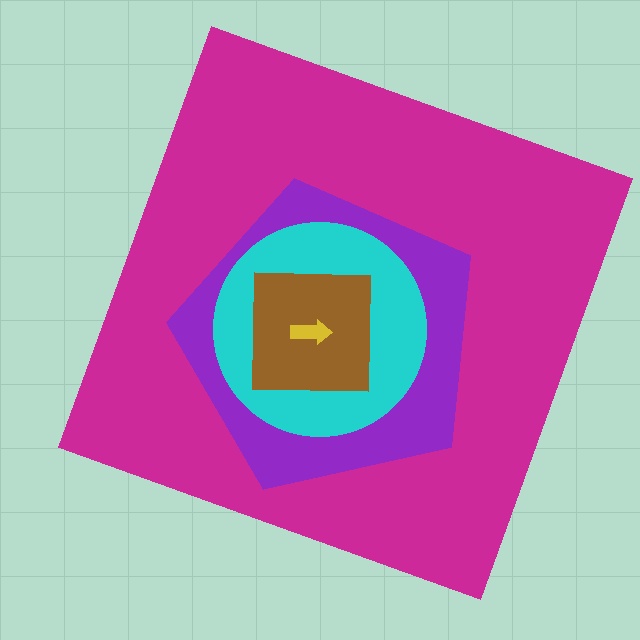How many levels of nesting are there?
5.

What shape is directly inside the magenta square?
The purple pentagon.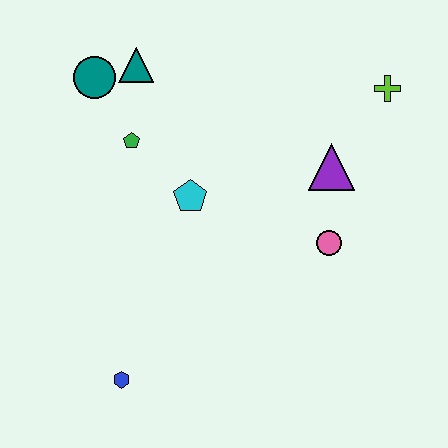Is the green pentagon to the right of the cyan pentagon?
No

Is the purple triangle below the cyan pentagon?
No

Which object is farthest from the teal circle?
The blue hexagon is farthest from the teal circle.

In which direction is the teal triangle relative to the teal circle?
The teal triangle is to the right of the teal circle.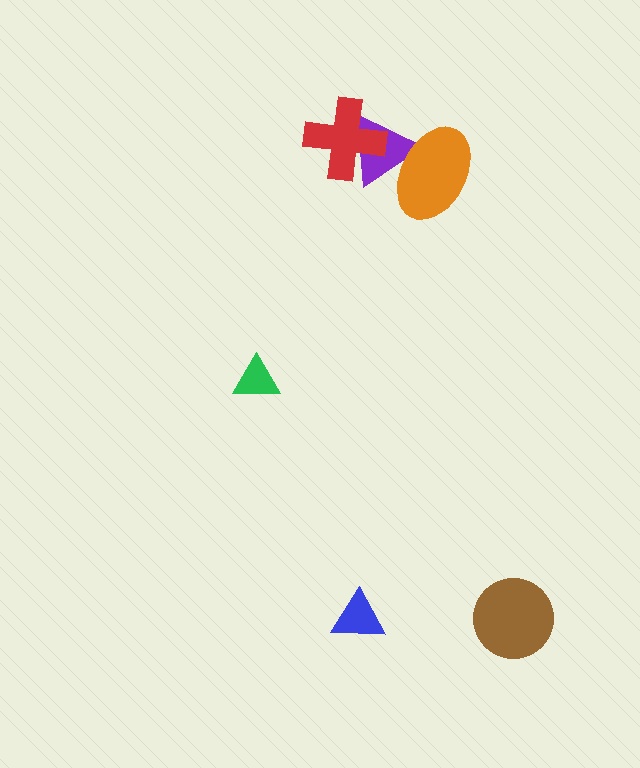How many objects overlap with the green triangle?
0 objects overlap with the green triangle.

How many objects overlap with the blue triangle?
0 objects overlap with the blue triangle.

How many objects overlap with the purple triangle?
2 objects overlap with the purple triangle.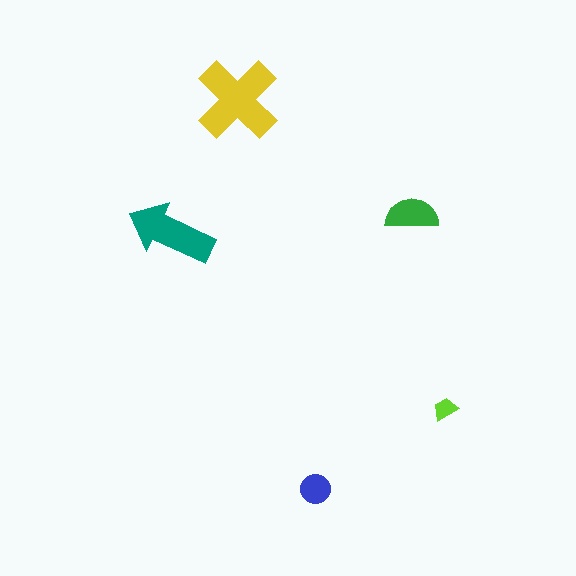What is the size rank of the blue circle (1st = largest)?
4th.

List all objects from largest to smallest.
The yellow cross, the teal arrow, the green semicircle, the blue circle, the lime trapezoid.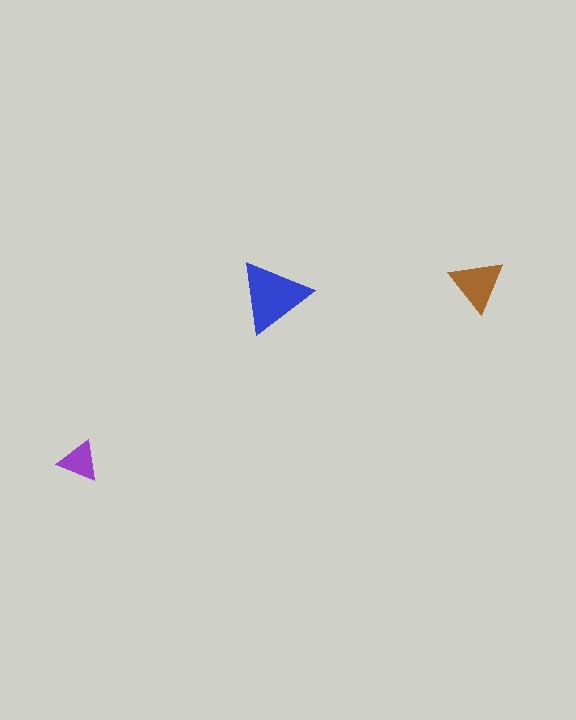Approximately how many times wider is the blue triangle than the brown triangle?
About 1.5 times wider.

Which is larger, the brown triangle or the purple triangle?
The brown one.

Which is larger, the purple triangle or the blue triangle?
The blue one.